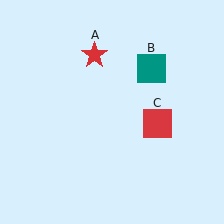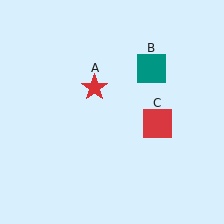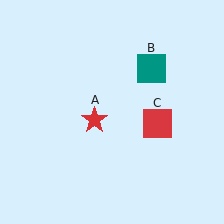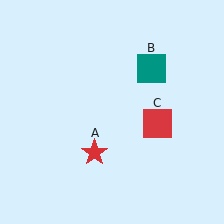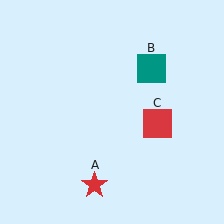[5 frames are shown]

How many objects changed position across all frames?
1 object changed position: red star (object A).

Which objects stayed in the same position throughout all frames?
Teal square (object B) and red square (object C) remained stationary.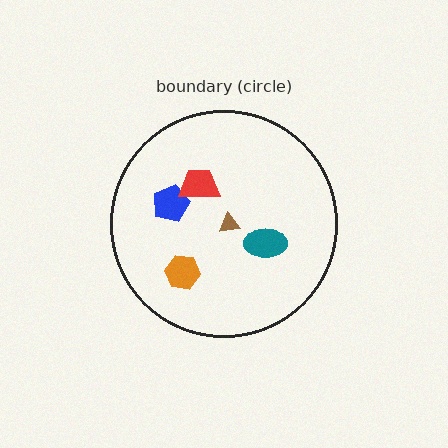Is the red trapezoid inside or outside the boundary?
Inside.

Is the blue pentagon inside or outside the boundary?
Inside.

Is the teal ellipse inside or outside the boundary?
Inside.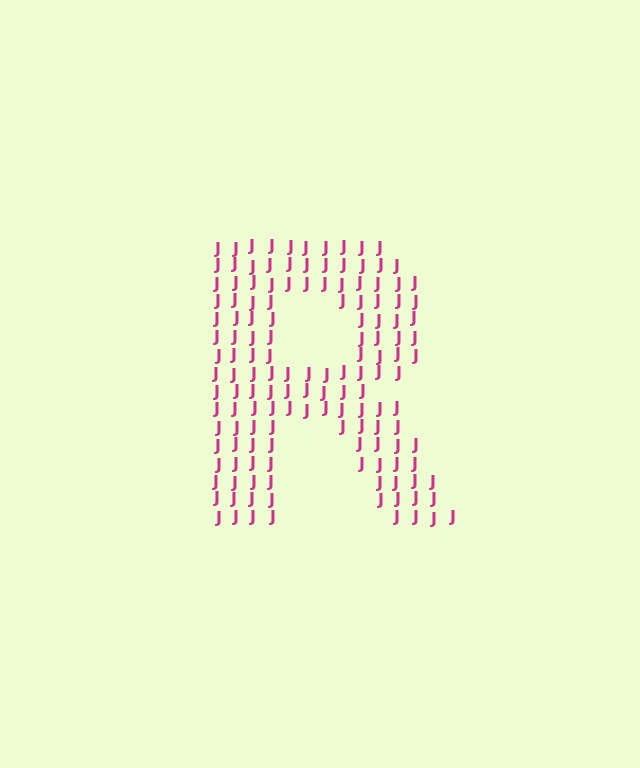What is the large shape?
The large shape is the letter R.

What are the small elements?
The small elements are letter J's.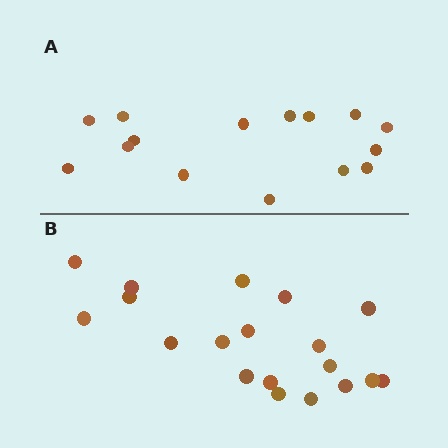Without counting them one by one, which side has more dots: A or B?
Region B (the bottom region) has more dots.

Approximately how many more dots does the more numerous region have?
Region B has about 4 more dots than region A.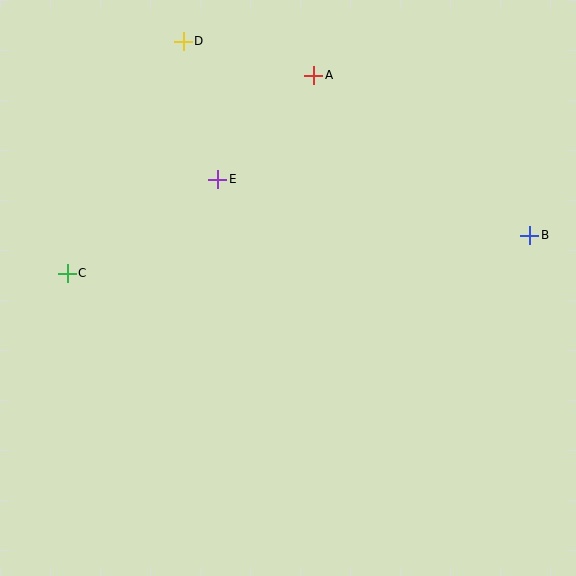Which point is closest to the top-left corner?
Point D is closest to the top-left corner.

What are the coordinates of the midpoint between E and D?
The midpoint between E and D is at (201, 110).